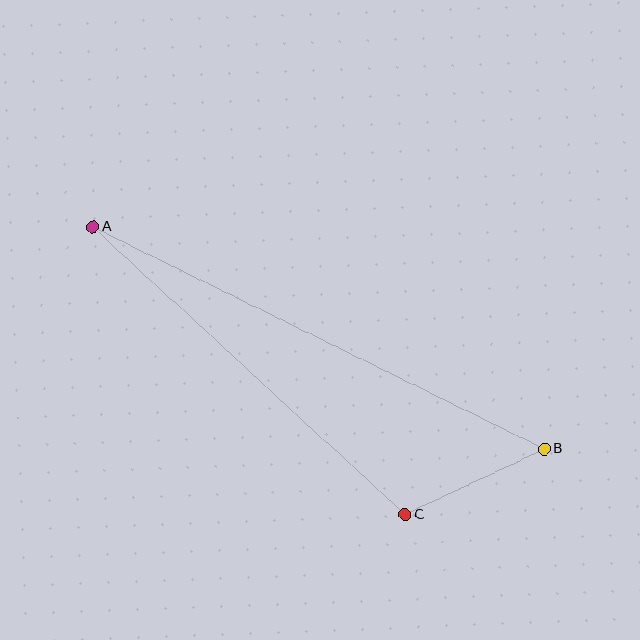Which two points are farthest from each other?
Points A and B are farthest from each other.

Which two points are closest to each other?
Points B and C are closest to each other.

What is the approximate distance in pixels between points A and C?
The distance between A and C is approximately 425 pixels.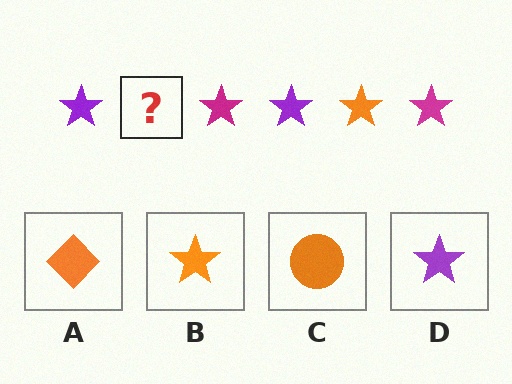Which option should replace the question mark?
Option B.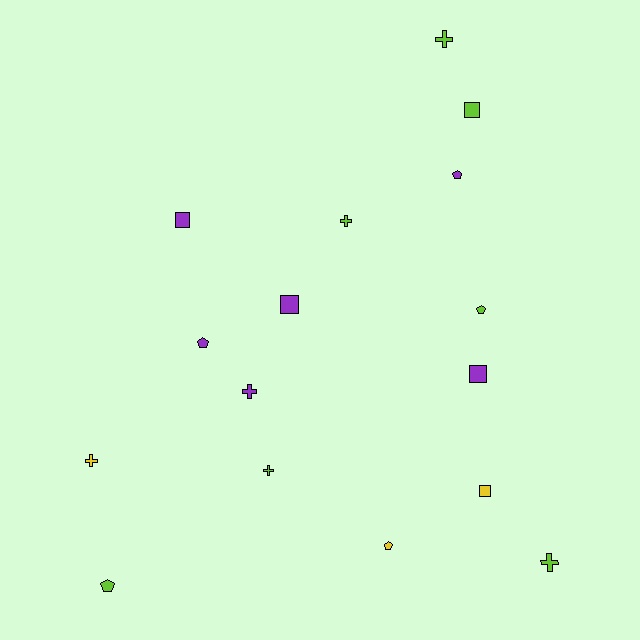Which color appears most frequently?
Lime, with 7 objects.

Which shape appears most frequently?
Cross, with 6 objects.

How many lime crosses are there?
There are 4 lime crosses.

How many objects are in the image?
There are 16 objects.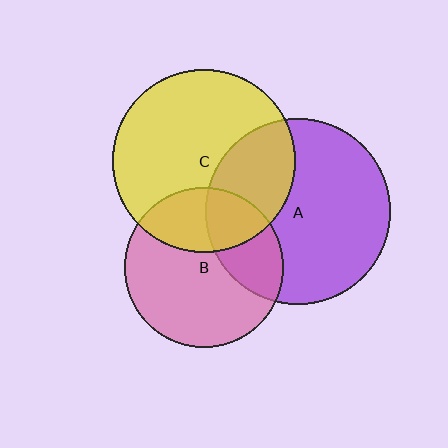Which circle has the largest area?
Circle A (purple).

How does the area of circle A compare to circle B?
Approximately 1.4 times.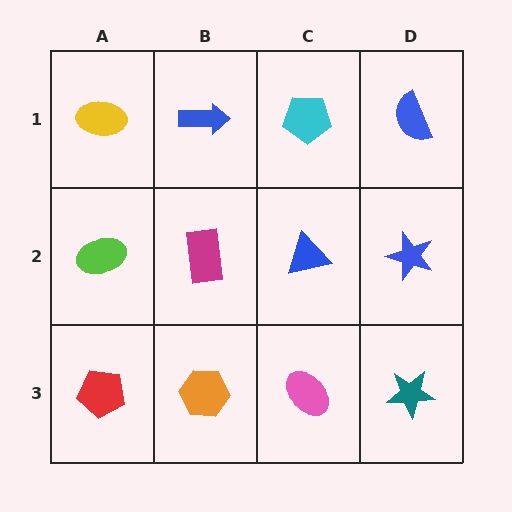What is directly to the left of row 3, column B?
A red pentagon.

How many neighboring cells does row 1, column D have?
2.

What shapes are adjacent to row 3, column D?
A blue star (row 2, column D), a pink ellipse (row 3, column C).